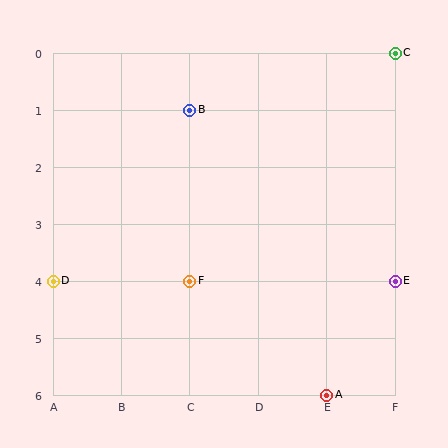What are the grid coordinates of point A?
Point A is at grid coordinates (E, 6).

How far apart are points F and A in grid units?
Points F and A are 2 columns and 2 rows apart (about 2.8 grid units diagonally).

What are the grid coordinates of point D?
Point D is at grid coordinates (A, 4).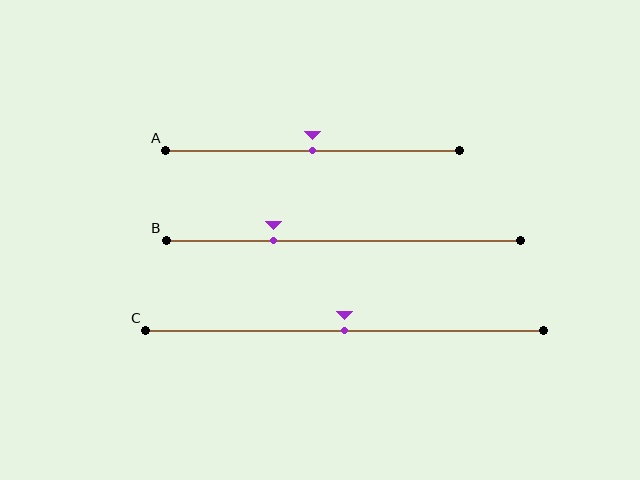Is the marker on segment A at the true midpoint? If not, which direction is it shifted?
Yes, the marker on segment A is at the true midpoint.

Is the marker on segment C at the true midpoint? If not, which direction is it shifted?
Yes, the marker on segment C is at the true midpoint.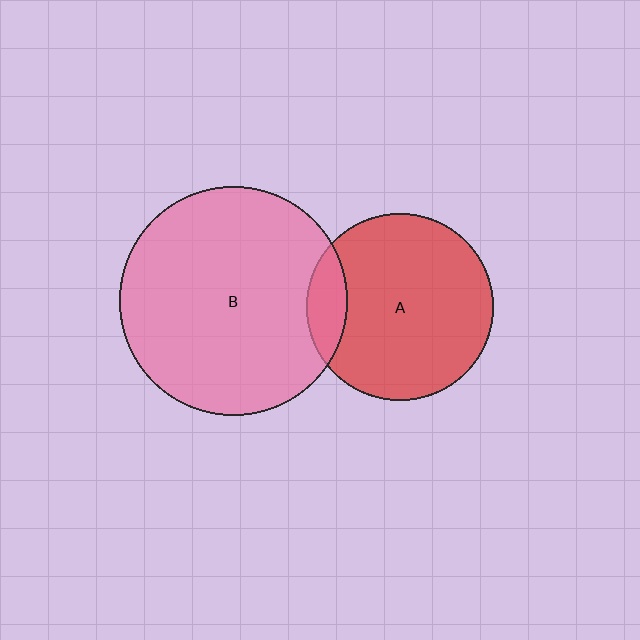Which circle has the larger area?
Circle B (pink).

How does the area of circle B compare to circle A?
Approximately 1.5 times.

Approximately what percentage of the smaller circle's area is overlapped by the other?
Approximately 10%.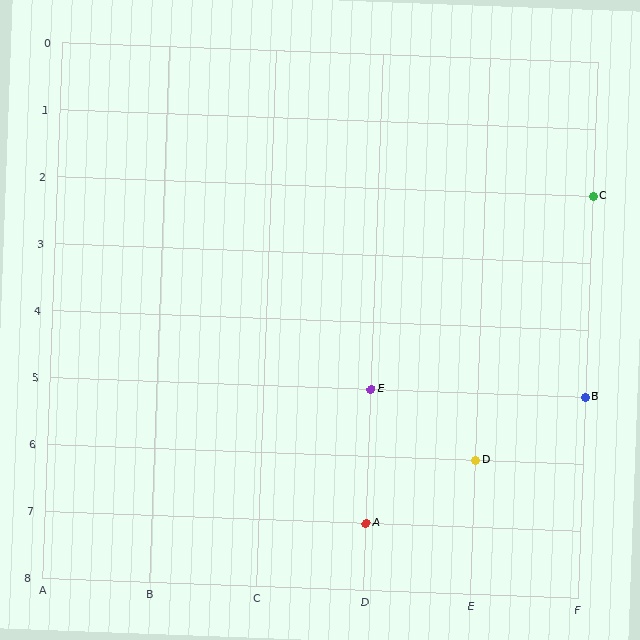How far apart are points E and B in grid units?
Points E and B are 2 columns apart.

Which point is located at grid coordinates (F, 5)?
Point B is at (F, 5).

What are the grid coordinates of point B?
Point B is at grid coordinates (F, 5).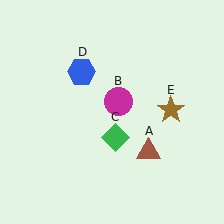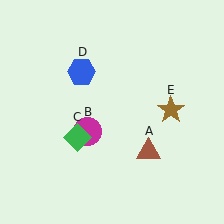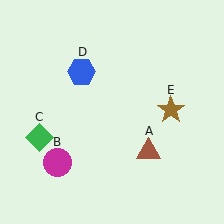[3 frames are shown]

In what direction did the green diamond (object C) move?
The green diamond (object C) moved left.